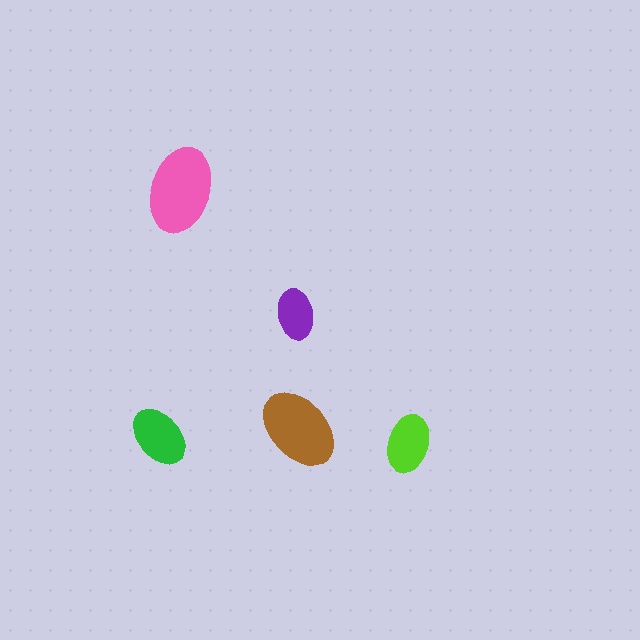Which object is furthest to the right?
The lime ellipse is rightmost.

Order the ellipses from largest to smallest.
the pink one, the brown one, the green one, the lime one, the purple one.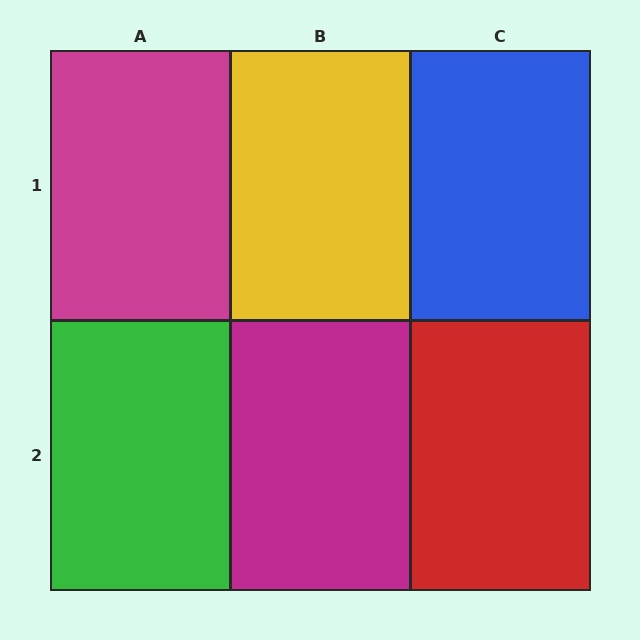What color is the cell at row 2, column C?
Red.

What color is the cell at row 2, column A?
Green.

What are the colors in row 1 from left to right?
Magenta, yellow, blue.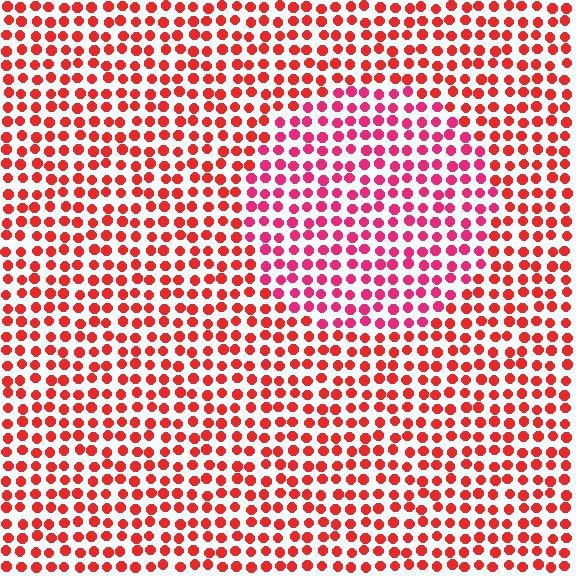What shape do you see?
I see a circle.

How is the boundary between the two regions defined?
The boundary is defined purely by a slight shift in hue (about 26 degrees). Spacing, size, and orientation are identical on both sides.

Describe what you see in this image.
The image is filled with small red elements in a uniform arrangement. A circle-shaped region is visible where the elements are tinted to a slightly different hue, forming a subtle color boundary.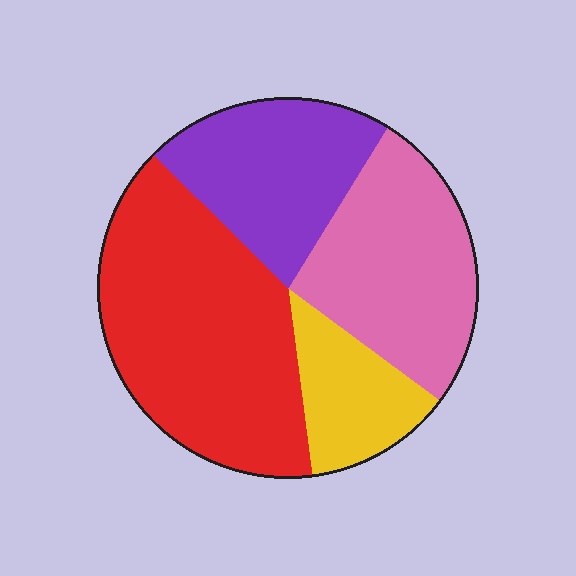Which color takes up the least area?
Yellow, at roughly 15%.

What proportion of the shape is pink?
Pink takes up between a quarter and a half of the shape.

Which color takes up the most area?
Red, at roughly 40%.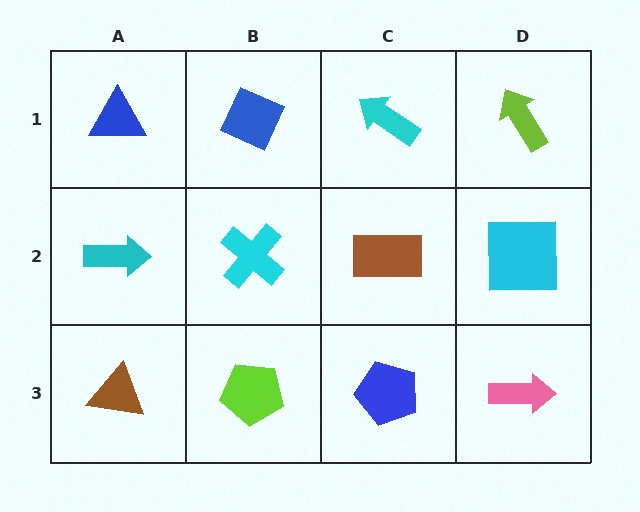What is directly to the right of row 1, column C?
A lime arrow.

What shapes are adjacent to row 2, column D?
A lime arrow (row 1, column D), a pink arrow (row 3, column D), a brown rectangle (row 2, column C).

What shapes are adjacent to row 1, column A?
A cyan arrow (row 2, column A), a blue diamond (row 1, column B).